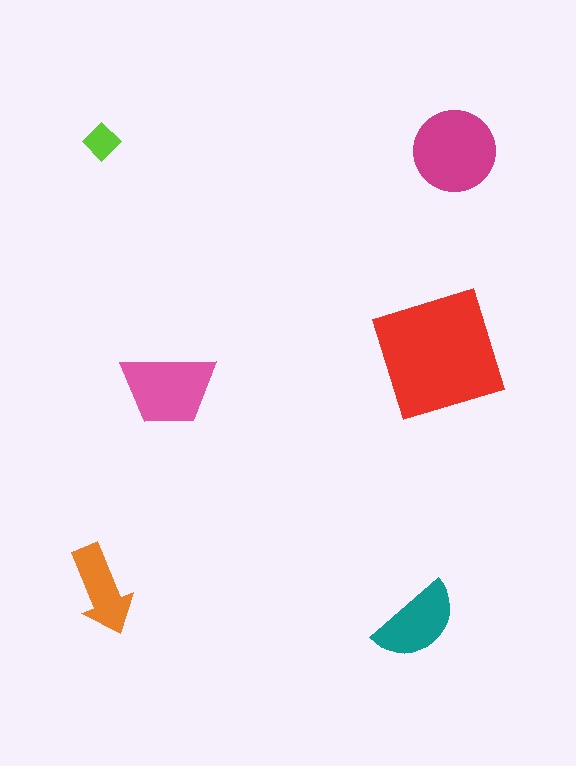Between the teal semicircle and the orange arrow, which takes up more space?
The teal semicircle.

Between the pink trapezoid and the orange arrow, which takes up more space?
The pink trapezoid.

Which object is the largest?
The red square.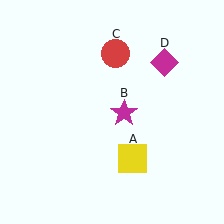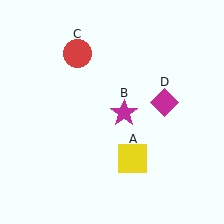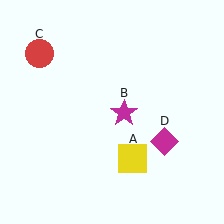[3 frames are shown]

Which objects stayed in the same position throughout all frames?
Yellow square (object A) and magenta star (object B) remained stationary.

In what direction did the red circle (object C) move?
The red circle (object C) moved left.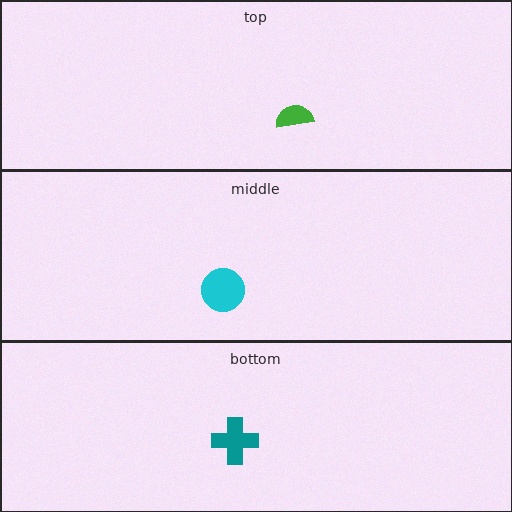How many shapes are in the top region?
1.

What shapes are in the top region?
The green semicircle.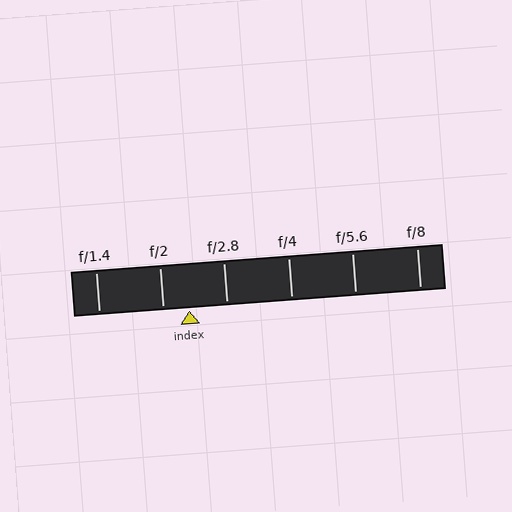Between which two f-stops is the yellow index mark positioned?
The index mark is between f/2 and f/2.8.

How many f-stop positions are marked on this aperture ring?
There are 6 f-stop positions marked.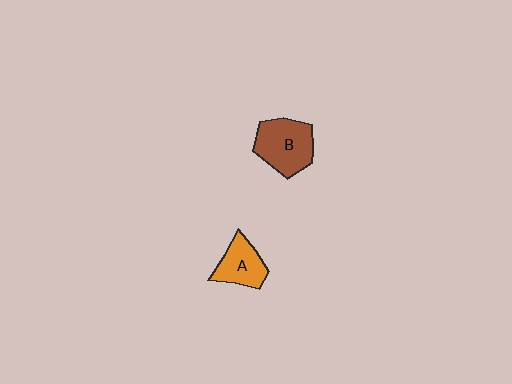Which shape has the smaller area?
Shape A (orange).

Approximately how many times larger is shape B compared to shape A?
Approximately 1.4 times.